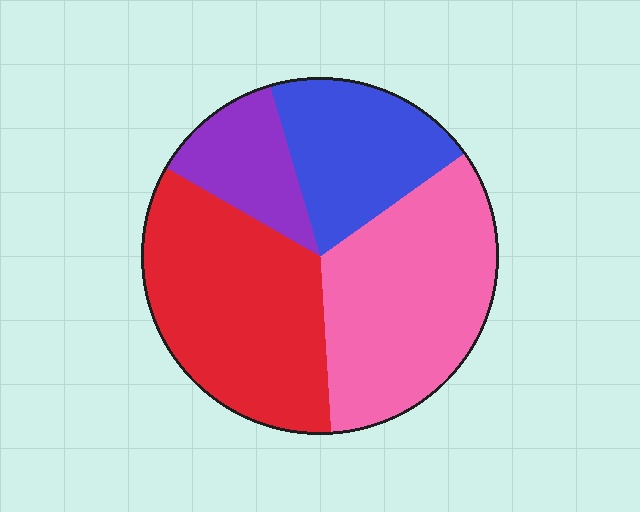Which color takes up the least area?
Purple, at roughly 10%.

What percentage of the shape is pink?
Pink covers 34% of the shape.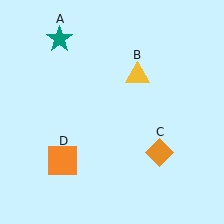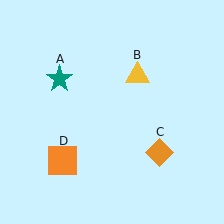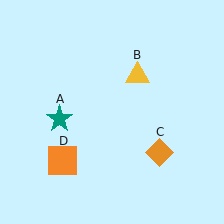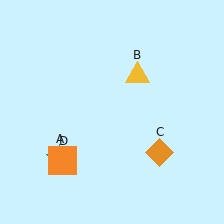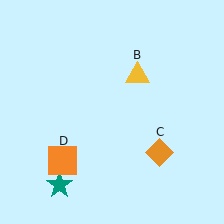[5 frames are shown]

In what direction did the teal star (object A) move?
The teal star (object A) moved down.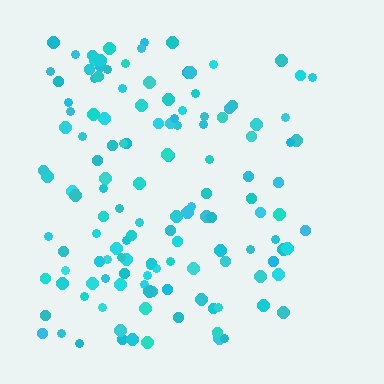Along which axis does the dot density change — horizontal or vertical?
Horizontal.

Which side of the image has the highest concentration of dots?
The left.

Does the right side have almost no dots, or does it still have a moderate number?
Still a moderate number, just noticeably fewer than the left.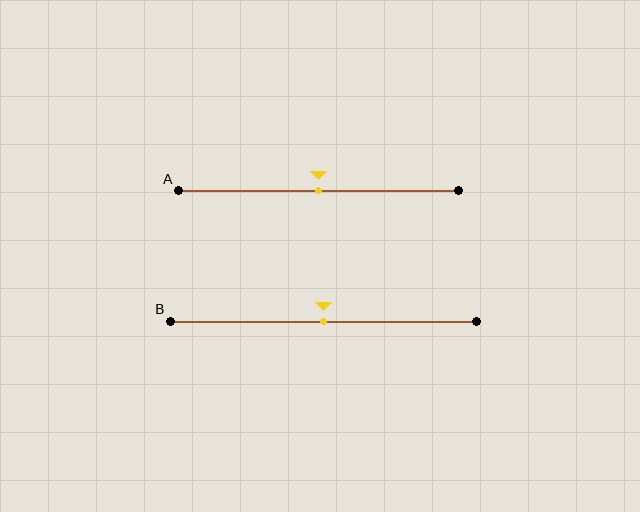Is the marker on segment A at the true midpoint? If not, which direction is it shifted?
Yes, the marker on segment A is at the true midpoint.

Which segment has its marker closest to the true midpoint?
Segment A has its marker closest to the true midpoint.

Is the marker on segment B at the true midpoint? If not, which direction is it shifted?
Yes, the marker on segment B is at the true midpoint.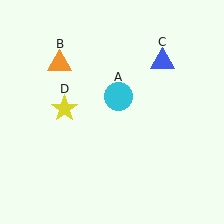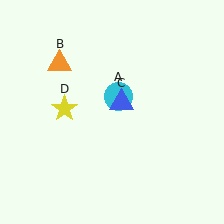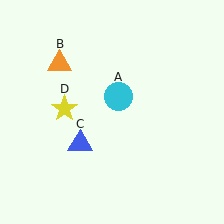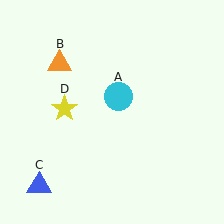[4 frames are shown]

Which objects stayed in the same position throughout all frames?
Cyan circle (object A) and orange triangle (object B) and yellow star (object D) remained stationary.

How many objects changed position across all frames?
1 object changed position: blue triangle (object C).